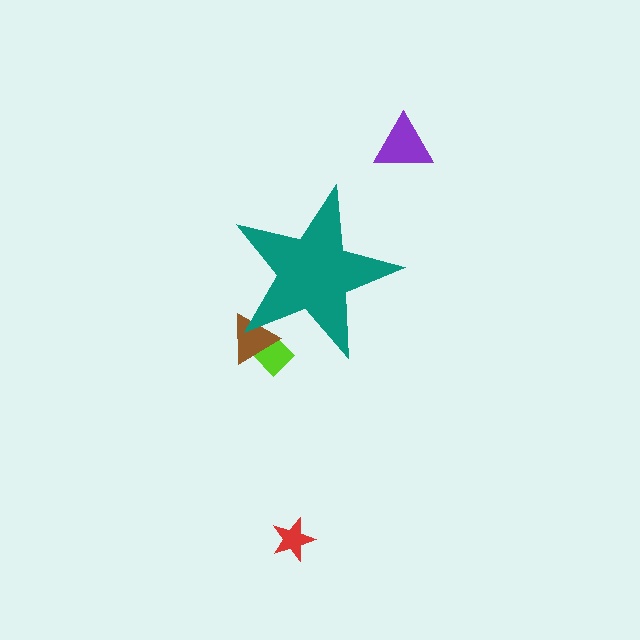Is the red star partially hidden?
No, the red star is fully visible.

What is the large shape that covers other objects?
A teal star.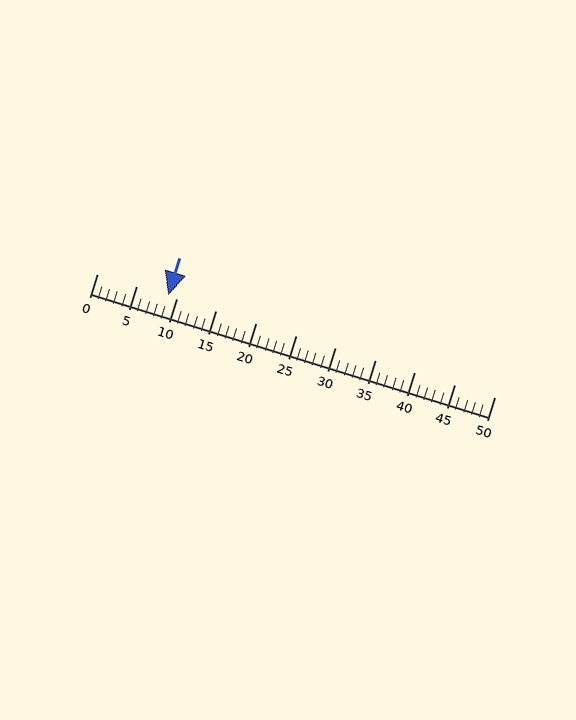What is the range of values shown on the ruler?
The ruler shows values from 0 to 50.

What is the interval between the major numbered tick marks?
The major tick marks are spaced 5 units apart.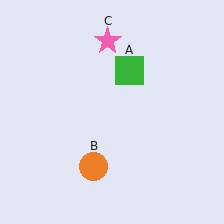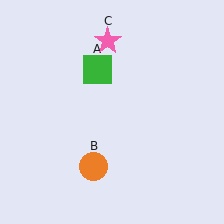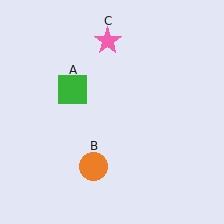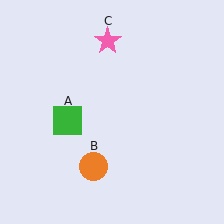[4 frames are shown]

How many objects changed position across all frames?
1 object changed position: green square (object A).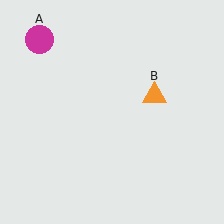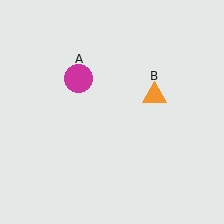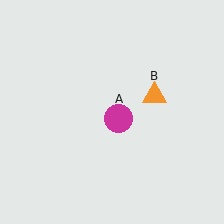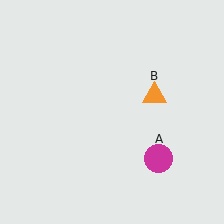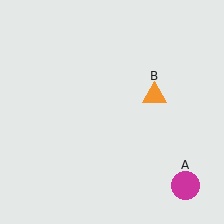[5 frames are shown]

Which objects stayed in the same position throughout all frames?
Orange triangle (object B) remained stationary.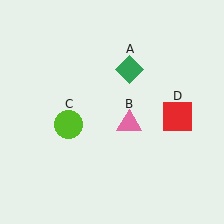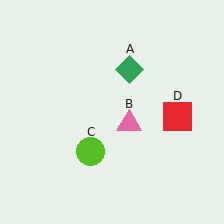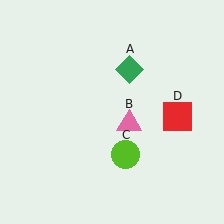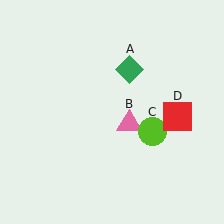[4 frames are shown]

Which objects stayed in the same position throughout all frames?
Green diamond (object A) and pink triangle (object B) and red square (object D) remained stationary.